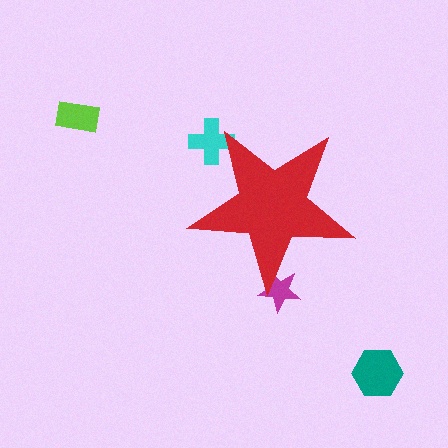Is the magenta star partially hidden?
Yes, the magenta star is partially hidden behind the red star.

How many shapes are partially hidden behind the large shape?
2 shapes are partially hidden.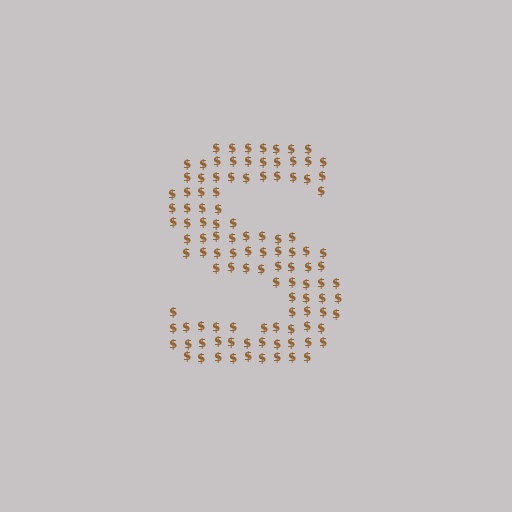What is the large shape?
The large shape is the letter S.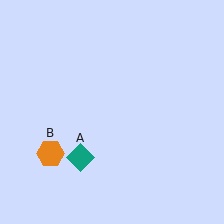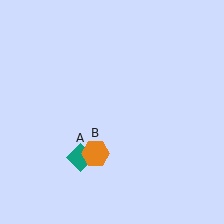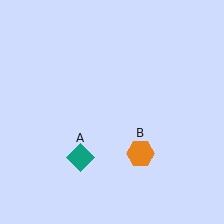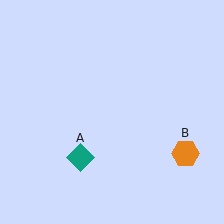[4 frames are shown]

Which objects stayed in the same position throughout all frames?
Teal diamond (object A) remained stationary.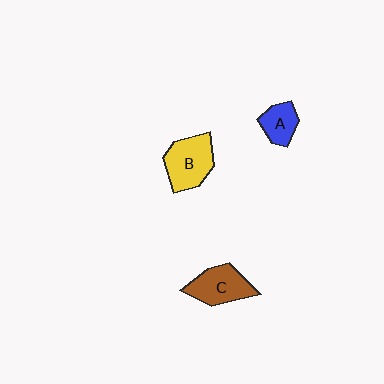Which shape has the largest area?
Shape B (yellow).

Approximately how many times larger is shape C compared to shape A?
Approximately 1.6 times.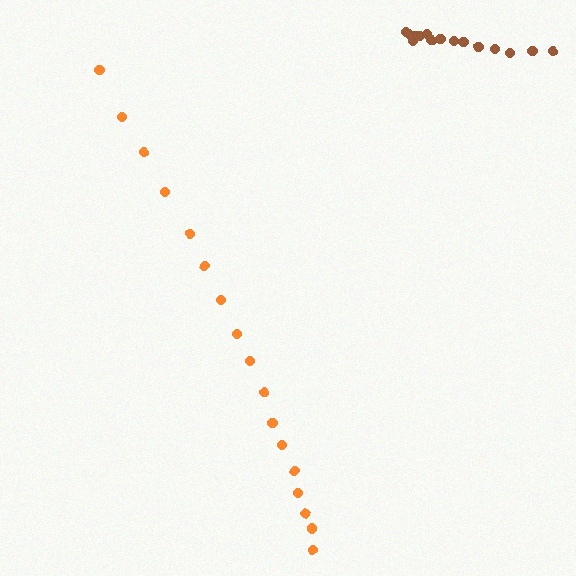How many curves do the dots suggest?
There are 2 distinct paths.